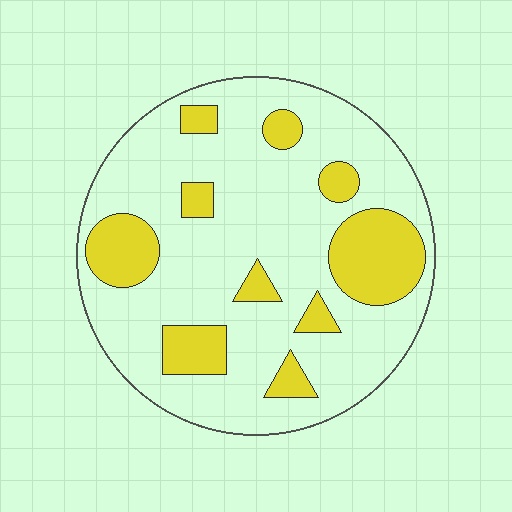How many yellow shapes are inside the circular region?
10.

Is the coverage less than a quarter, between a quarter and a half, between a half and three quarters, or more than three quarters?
Less than a quarter.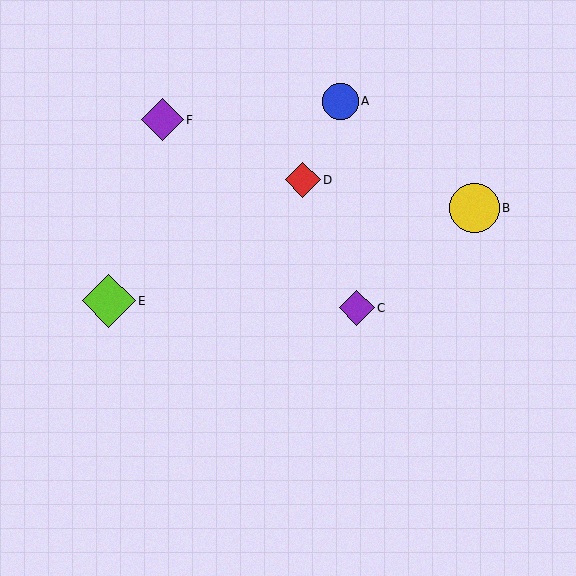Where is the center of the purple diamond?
The center of the purple diamond is at (357, 308).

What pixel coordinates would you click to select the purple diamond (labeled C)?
Click at (357, 308) to select the purple diamond C.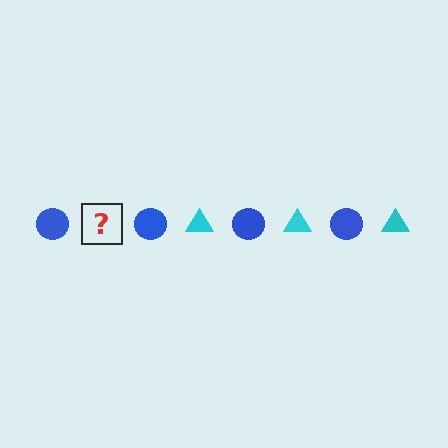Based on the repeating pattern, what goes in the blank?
The blank should be a cyan triangle.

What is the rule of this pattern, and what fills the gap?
The rule is that the pattern alternates between blue circle and cyan triangle. The gap should be filled with a cyan triangle.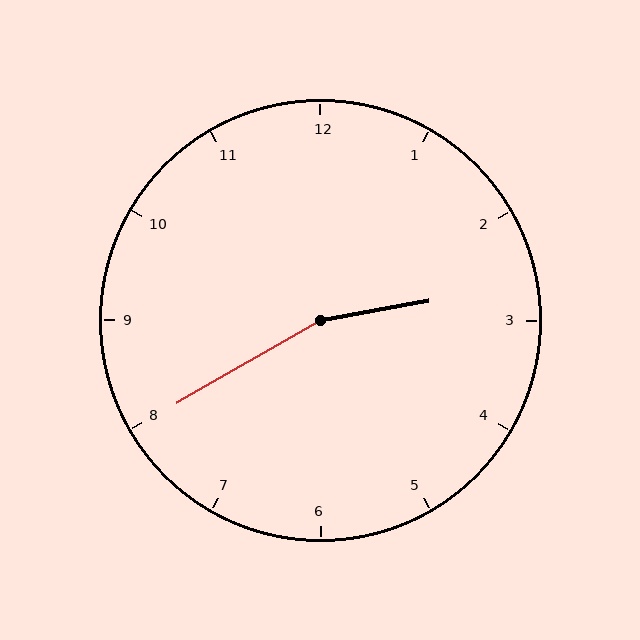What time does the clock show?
2:40.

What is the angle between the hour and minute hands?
Approximately 160 degrees.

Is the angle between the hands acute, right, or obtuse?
It is obtuse.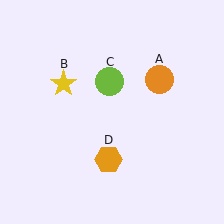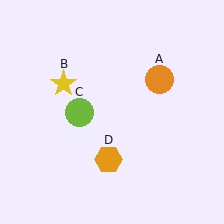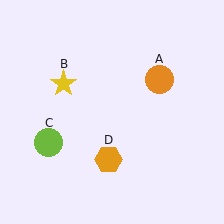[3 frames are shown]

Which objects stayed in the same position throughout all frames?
Orange circle (object A) and yellow star (object B) and orange hexagon (object D) remained stationary.